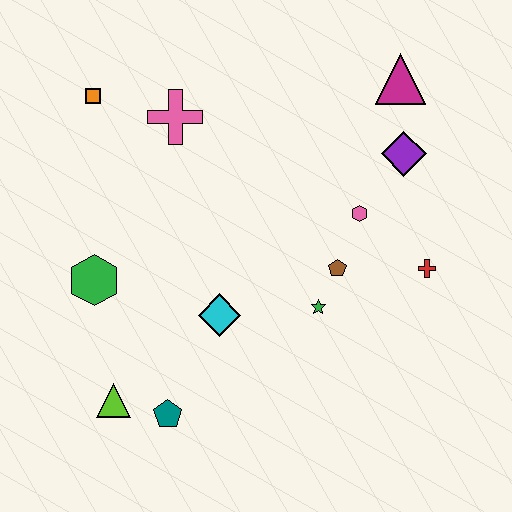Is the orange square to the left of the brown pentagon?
Yes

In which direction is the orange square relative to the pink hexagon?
The orange square is to the left of the pink hexagon.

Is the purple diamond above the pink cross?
No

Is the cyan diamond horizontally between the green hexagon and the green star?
Yes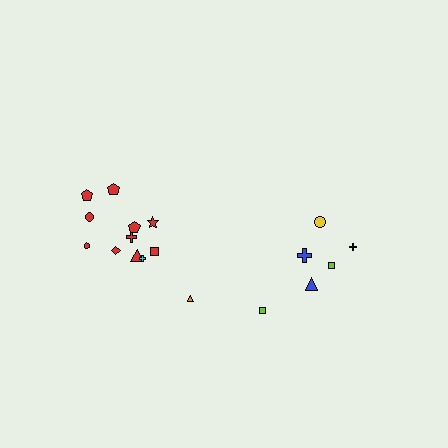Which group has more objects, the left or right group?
The left group.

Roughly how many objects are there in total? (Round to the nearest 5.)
Roughly 20 objects in total.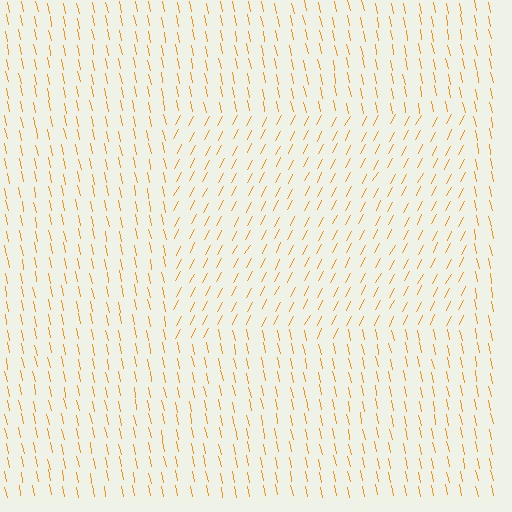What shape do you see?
I see a rectangle.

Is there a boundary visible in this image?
Yes, there is a texture boundary formed by a change in line orientation.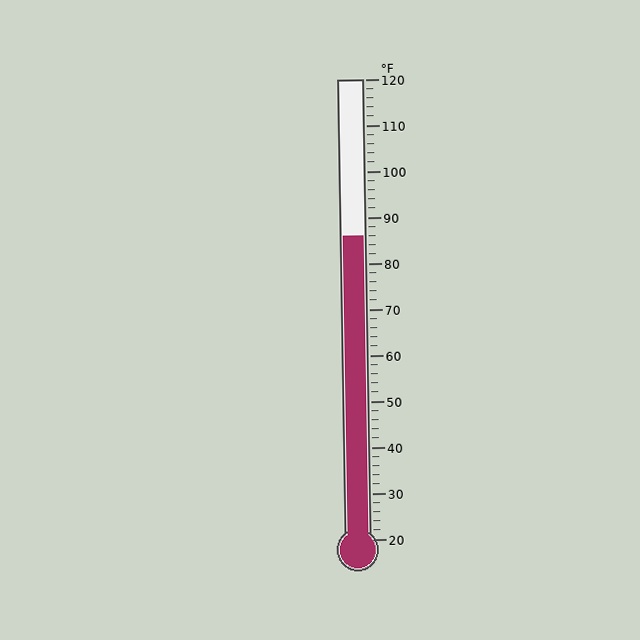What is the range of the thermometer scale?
The thermometer scale ranges from 20°F to 120°F.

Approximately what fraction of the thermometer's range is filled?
The thermometer is filled to approximately 65% of its range.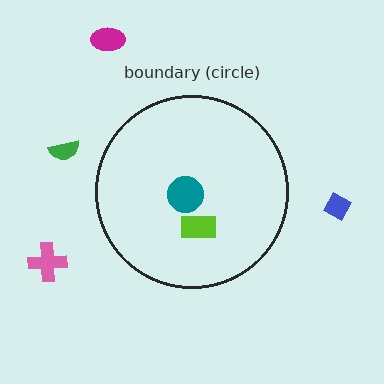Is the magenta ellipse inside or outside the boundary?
Outside.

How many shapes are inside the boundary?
2 inside, 4 outside.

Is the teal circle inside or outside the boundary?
Inside.